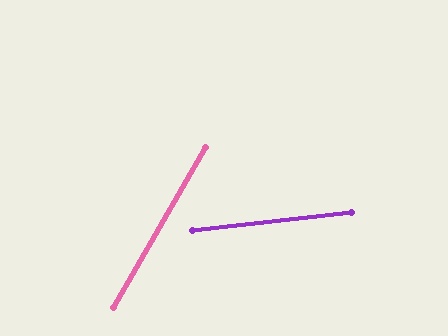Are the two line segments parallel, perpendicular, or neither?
Neither parallel nor perpendicular — they differ by about 54°.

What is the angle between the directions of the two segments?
Approximately 54 degrees.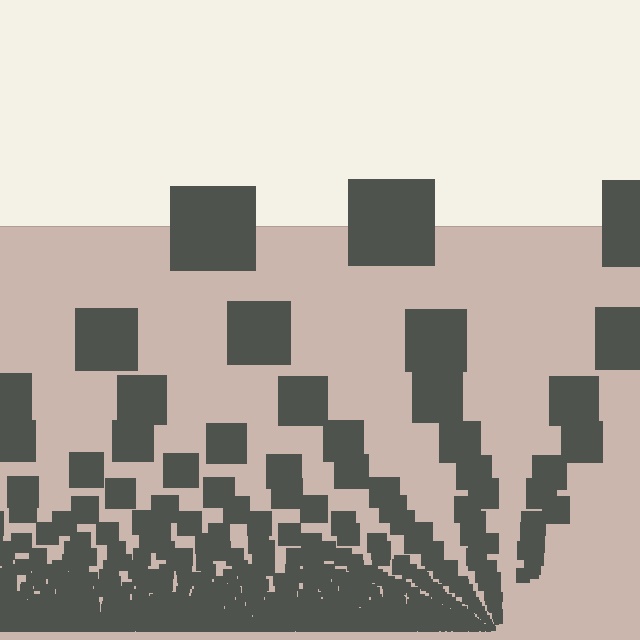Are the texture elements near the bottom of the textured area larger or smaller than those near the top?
Smaller. The gradient is inverted — elements near the bottom are smaller and denser.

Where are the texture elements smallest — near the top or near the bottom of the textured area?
Near the bottom.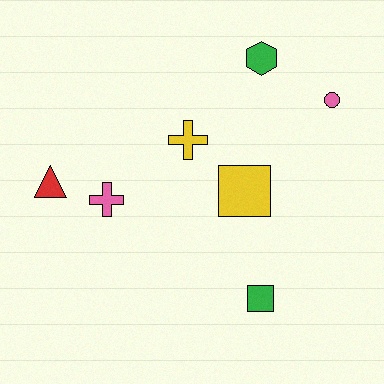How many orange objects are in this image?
There are no orange objects.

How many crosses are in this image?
There are 2 crosses.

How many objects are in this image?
There are 7 objects.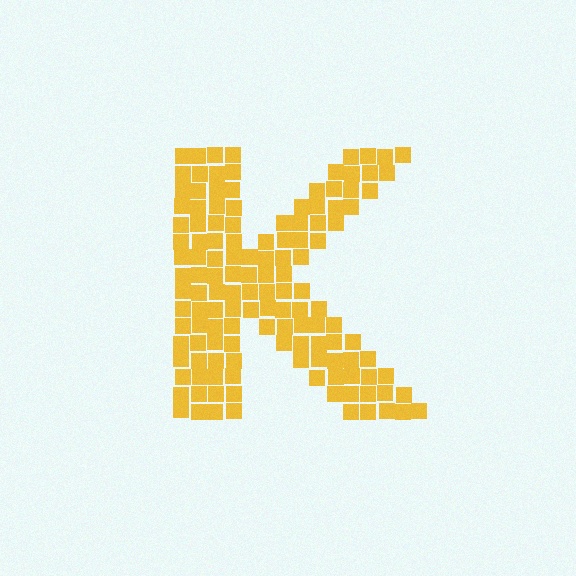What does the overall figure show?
The overall figure shows the letter K.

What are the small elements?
The small elements are squares.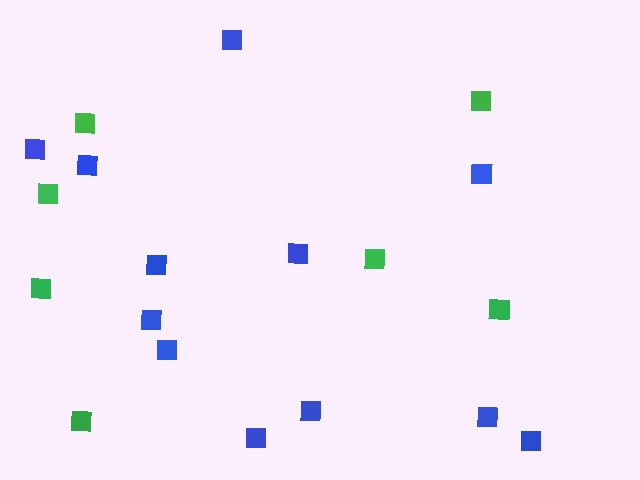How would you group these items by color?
There are 2 groups: one group of blue squares (12) and one group of green squares (7).